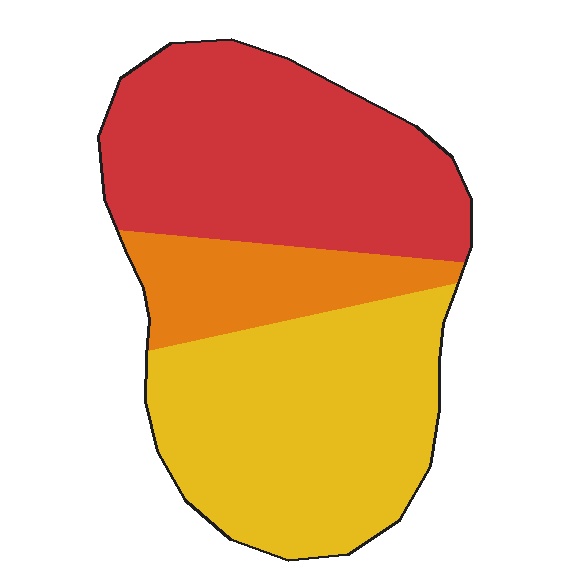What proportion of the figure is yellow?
Yellow covers roughly 40% of the figure.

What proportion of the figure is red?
Red takes up between a third and a half of the figure.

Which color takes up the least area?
Orange, at roughly 15%.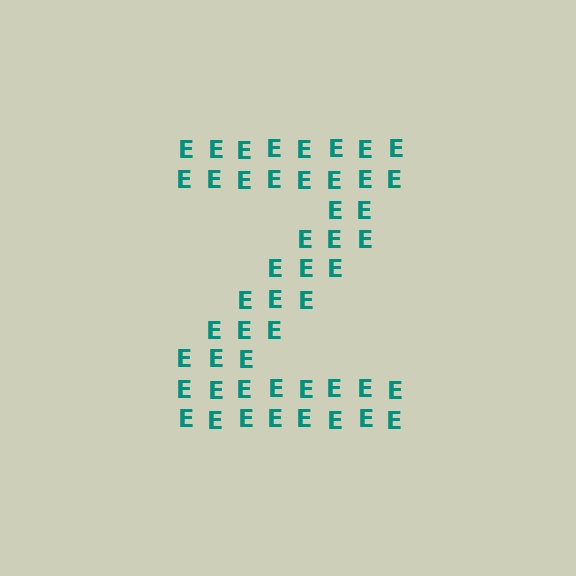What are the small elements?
The small elements are letter E's.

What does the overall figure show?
The overall figure shows the letter Z.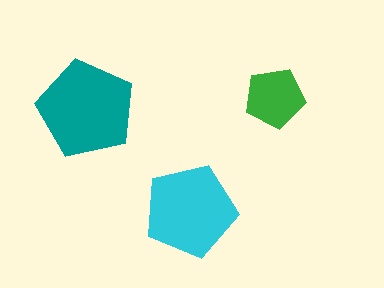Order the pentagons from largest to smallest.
the teal one, the cyan one, the green one.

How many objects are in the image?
There are 3 objects in the image.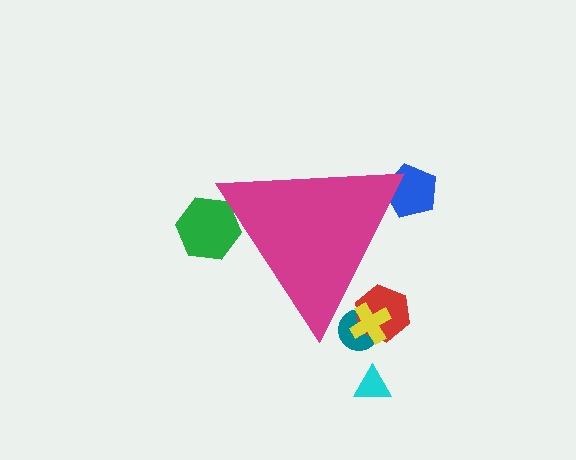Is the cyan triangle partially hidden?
No, the cyan triangle is fully visible.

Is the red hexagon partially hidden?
Yes, the red hexagon is partially hidden behind the magenta triangle.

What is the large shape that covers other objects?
A magenta triangle.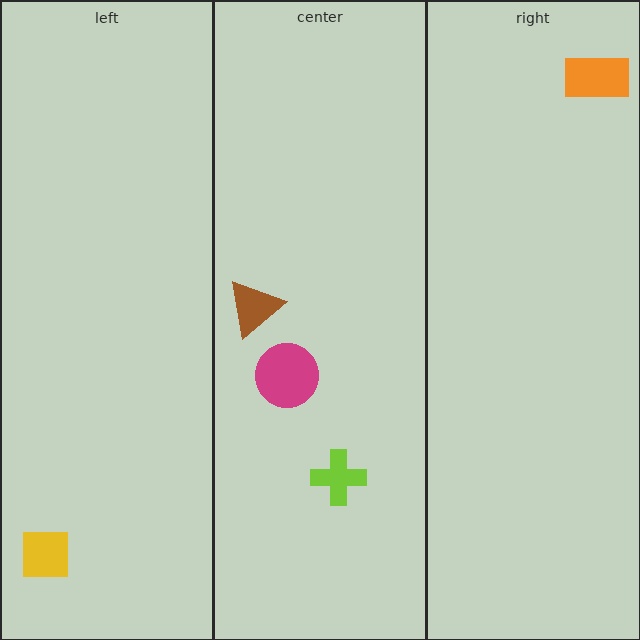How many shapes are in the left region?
1.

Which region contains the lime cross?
The center region.